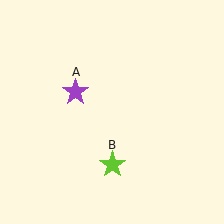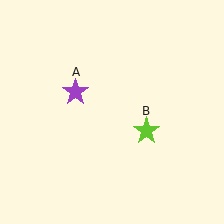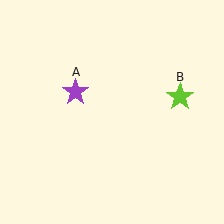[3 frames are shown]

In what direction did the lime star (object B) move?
The lime star (object B) moved up and to the right.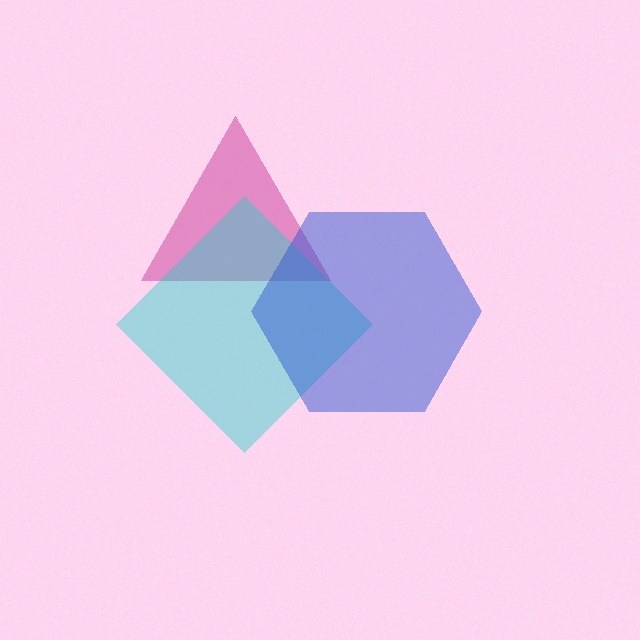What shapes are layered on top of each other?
The layered shapes are: a magenta triangle, a cyan diamond, a blue hexagon.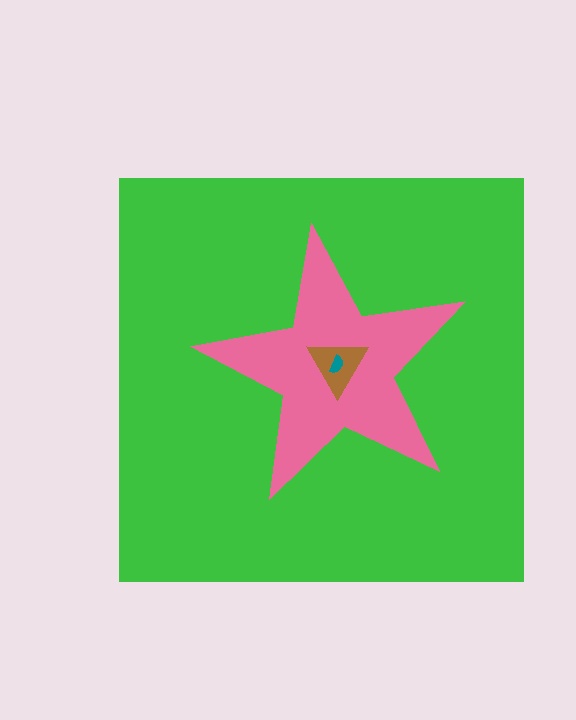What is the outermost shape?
The green square.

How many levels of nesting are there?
4.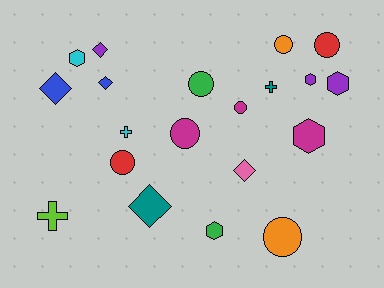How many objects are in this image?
There are 20 objects.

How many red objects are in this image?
There are 2 red objects.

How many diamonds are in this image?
There are 5 diamonds.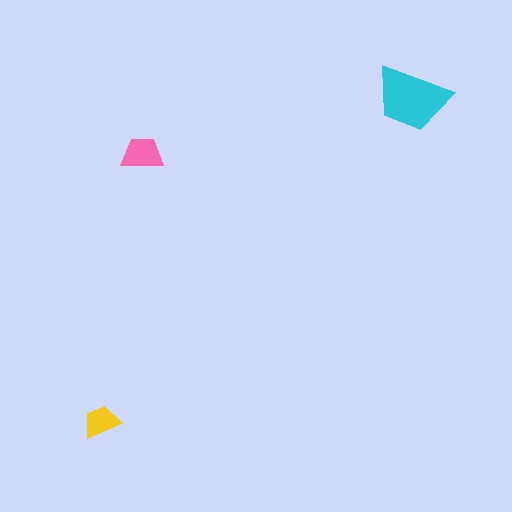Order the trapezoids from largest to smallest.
the cyan one, the pink one, the yellow one.